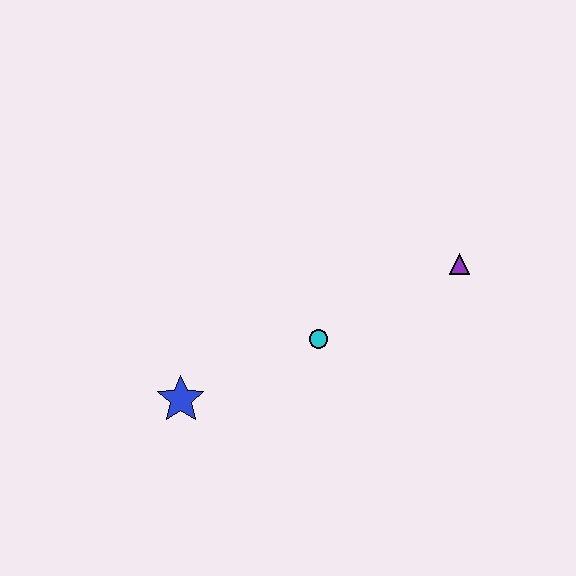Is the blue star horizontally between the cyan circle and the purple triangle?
No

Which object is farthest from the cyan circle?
The purple triangle is farthest from the cyan circle.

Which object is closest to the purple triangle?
The cyan circle is closest to the purple triangle.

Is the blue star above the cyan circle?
No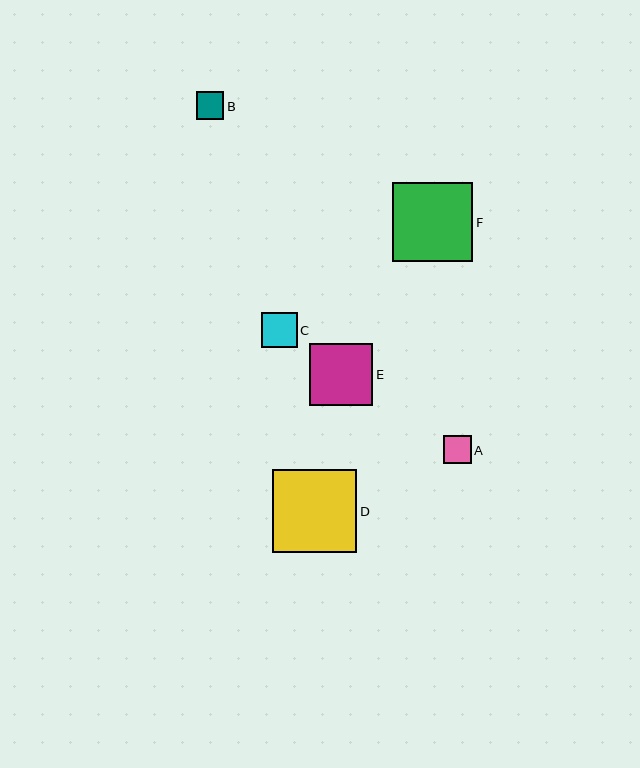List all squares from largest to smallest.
From largest to smallest: D, F, E, C, A, B.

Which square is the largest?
Square D is the largest with a size of approximately 84 pixels.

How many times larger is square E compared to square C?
Square E is approximately 1.8 times the size of square C.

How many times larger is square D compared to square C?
Square D is approximately 2.4 times the size of square C.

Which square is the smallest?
Square B is the smallest with a size of approximately 27 pixels.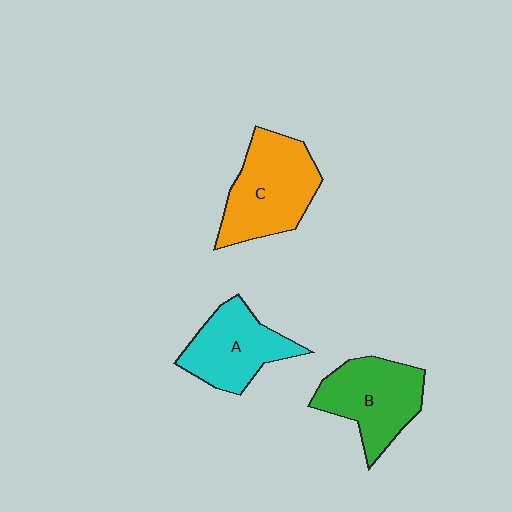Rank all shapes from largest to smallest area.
From largest to smallest: C (orange), B (green), A (cyan).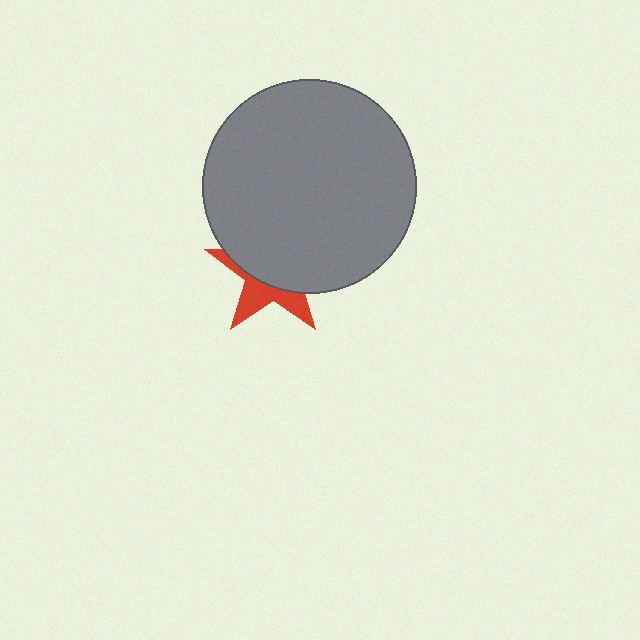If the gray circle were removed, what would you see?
You would see the complete red star.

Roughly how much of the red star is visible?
A small part of it is visible (roughly 37%).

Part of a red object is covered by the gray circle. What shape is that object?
It is a star.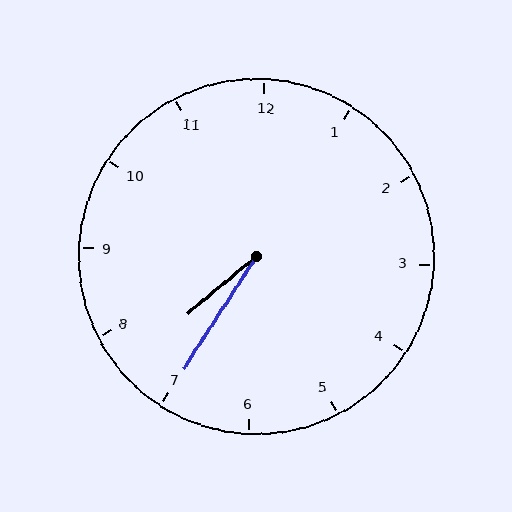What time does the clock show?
7:35.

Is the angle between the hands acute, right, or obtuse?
It is acute.